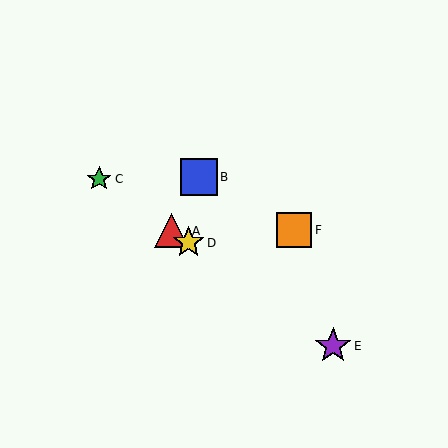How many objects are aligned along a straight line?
4 objects (A, C, D, E) are aligned along a straight line.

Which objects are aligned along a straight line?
Objects A, C, D, E are aligned along a straight line.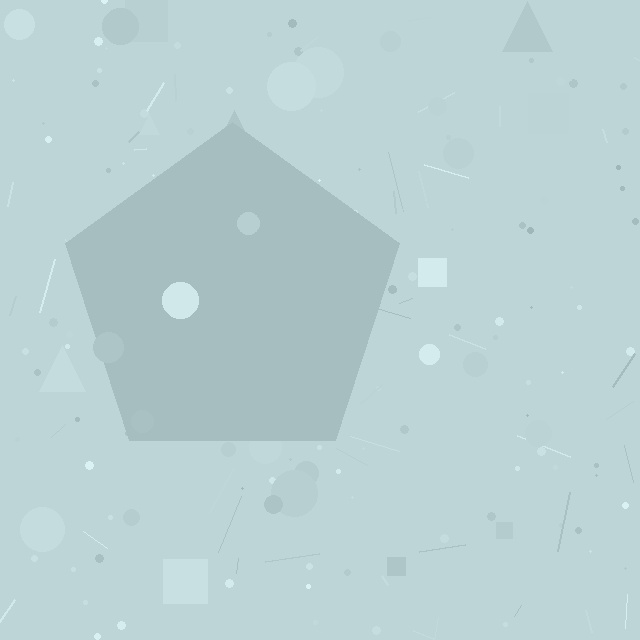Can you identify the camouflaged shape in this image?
The camouflaged shape is a pentagon.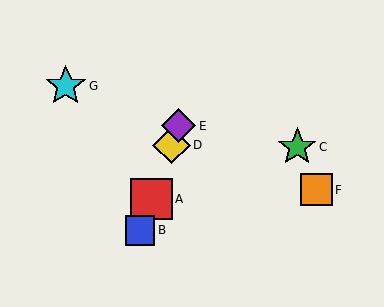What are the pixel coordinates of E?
Object E is at (179, 126).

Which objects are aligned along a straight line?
Objects A, B, D, E are aligned along a straight line.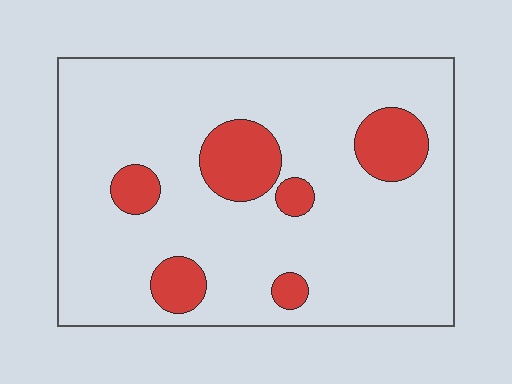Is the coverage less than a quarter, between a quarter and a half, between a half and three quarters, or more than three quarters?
Less than a quarter.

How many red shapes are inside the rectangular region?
6.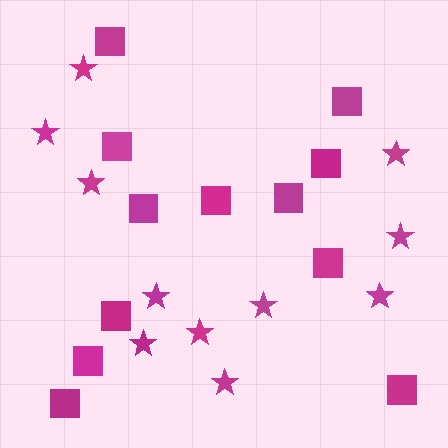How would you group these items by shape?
There are 2 groups: one group of stars (11) and one group of squares (12).